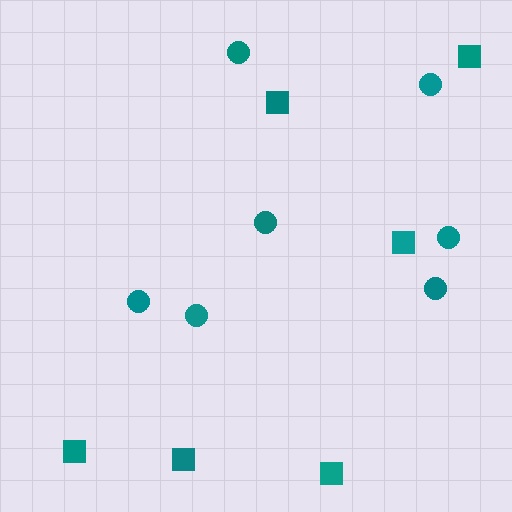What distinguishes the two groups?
There are 2 groups: one group of squares (6) and one group of circles (7).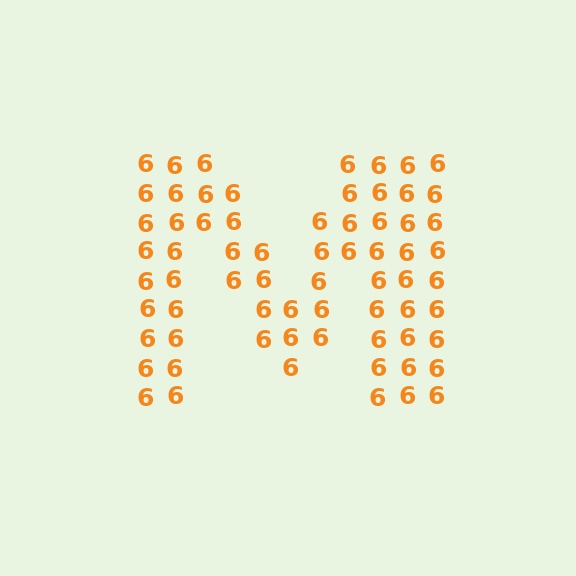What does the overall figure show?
The overall figure shows the letter M.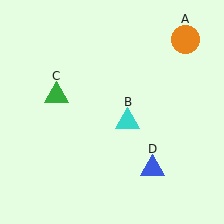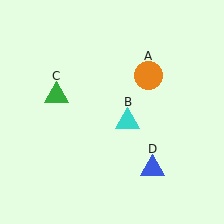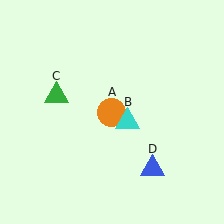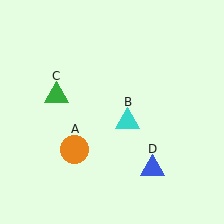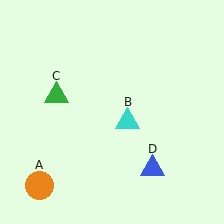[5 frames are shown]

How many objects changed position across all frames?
1 object changed position: orange circle (object A).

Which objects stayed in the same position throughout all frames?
Cyan triangle (object B) and green triangle (object C) and blue triangle (object D) remained stationary.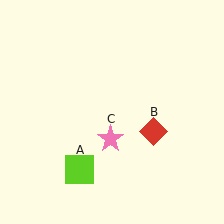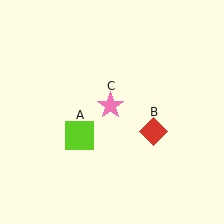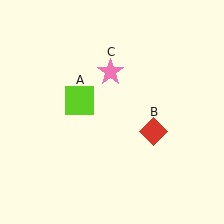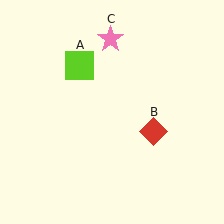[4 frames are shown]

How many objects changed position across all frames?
2 objects changed position: lime square (object A), pink star (object C).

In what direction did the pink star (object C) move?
The pink star (object C) moved up.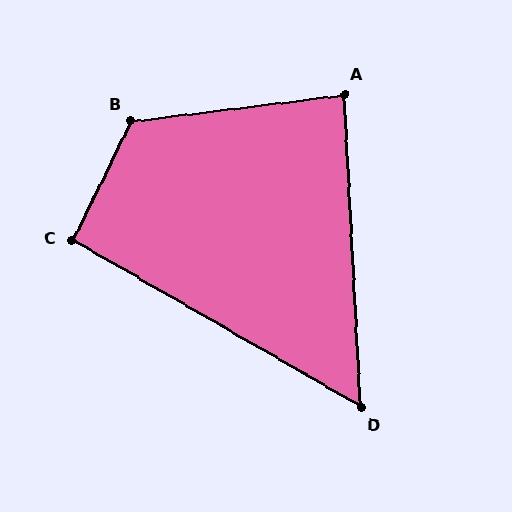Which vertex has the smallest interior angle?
D, at approximately 57 degrees.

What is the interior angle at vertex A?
Approximately 86 degrees (approximately right).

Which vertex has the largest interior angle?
B, at approximately 123 degrees.